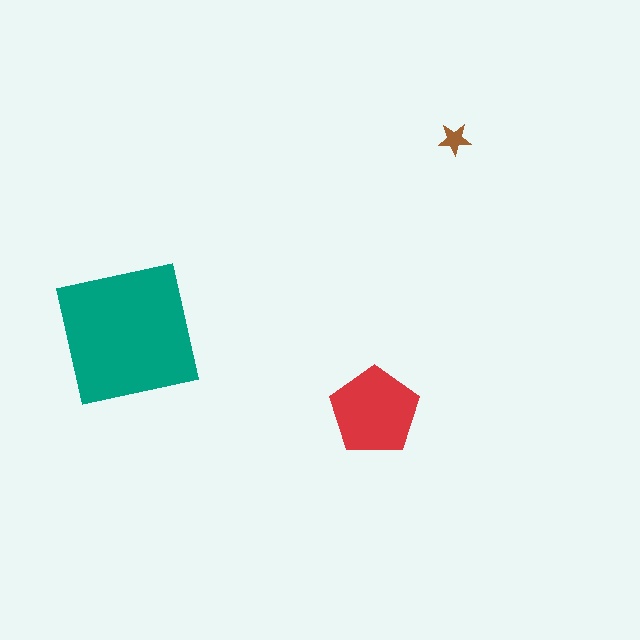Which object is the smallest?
The brown star.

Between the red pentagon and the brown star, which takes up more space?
The red pentagon.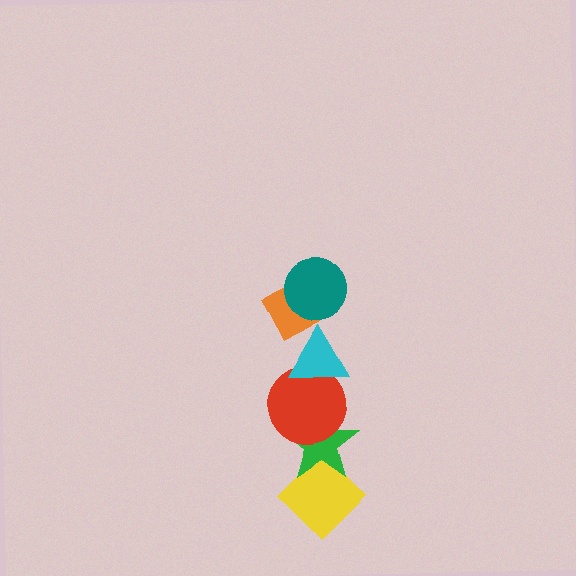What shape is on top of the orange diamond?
The teal circle is on top of the orange diamond.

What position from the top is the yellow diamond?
The yellow diamond is 6th from the top.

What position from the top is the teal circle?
The teal circle is 1st from the top.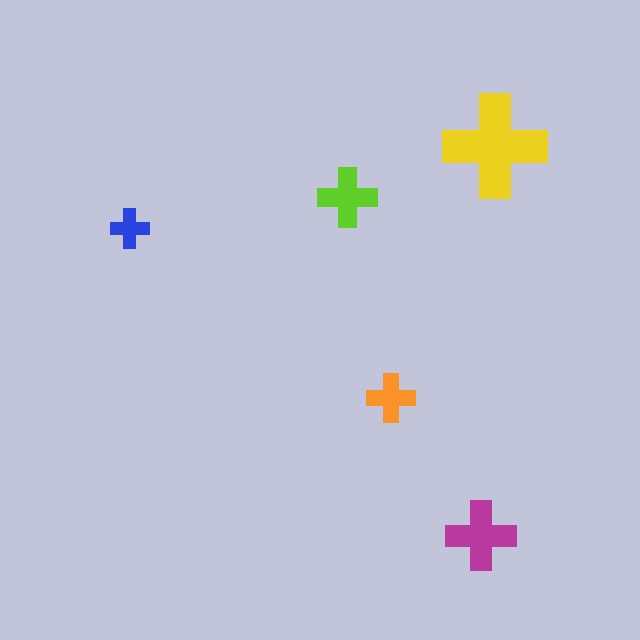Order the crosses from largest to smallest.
the yellow one, the magenta one, the lime one, the orange one, the blue one.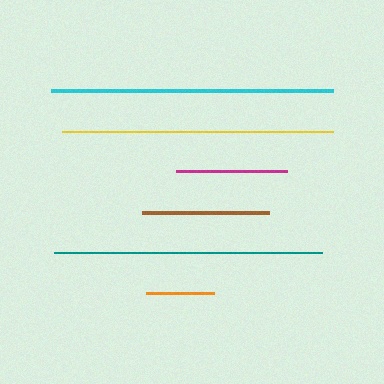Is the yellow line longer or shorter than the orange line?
The yellow line is longer than the orange line.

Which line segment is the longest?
The cyan line is the longest at approximately 282 pixels.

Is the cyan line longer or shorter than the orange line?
The cyan line is longer than the orange line.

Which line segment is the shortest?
The orange line is the shortest at approximately 69 pixels.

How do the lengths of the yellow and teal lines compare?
The yellow and teal lines are approximately the same length.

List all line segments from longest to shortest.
From longest to shortest: cyan, yellow, teal, brown, magenta, orange.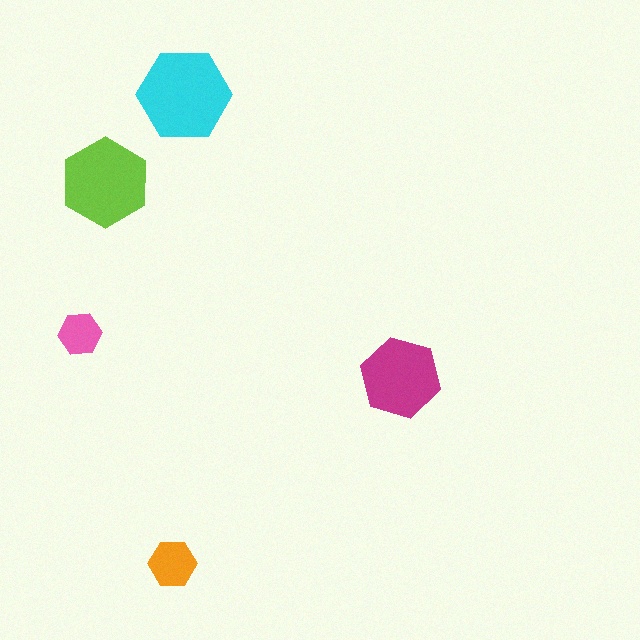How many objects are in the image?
There are 5 objects in the image.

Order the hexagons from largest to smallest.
the cyan one, the lime one, the magenta one, the orange one, the pink one.